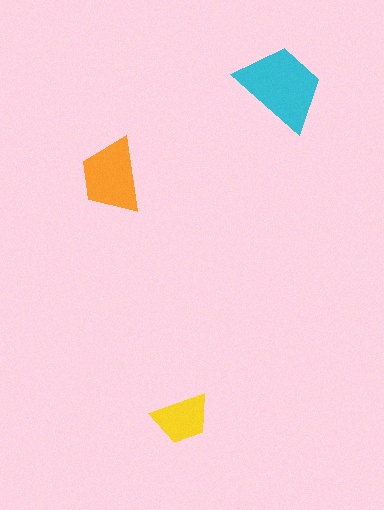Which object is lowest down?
The yellow trapezoid is bottommost.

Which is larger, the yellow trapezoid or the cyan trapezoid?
The cyan one.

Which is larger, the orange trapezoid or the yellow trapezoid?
The orange one.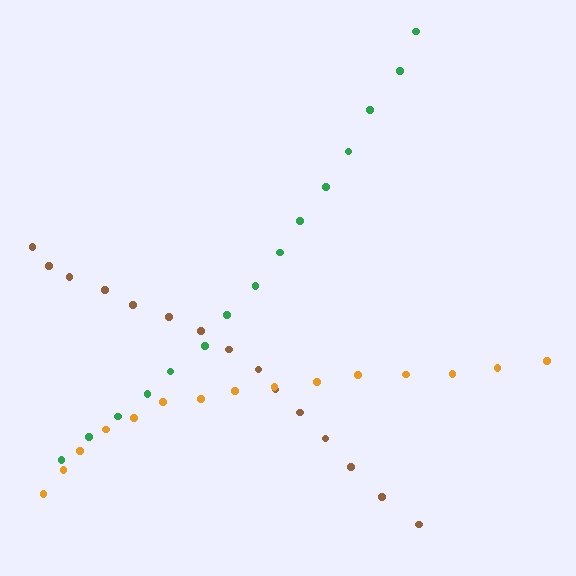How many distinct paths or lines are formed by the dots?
There are 3 distinct paths.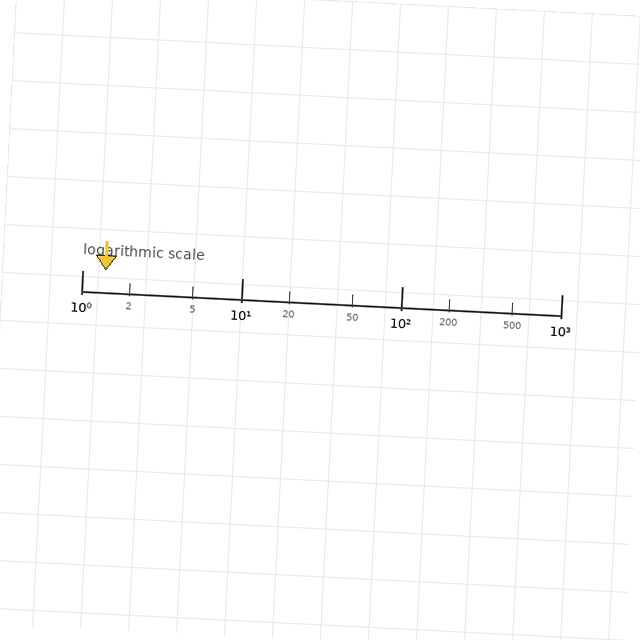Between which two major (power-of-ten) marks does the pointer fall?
The pointer is between 1 and 10.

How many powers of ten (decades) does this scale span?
The scale spans 3 decades, from 1 to 1000.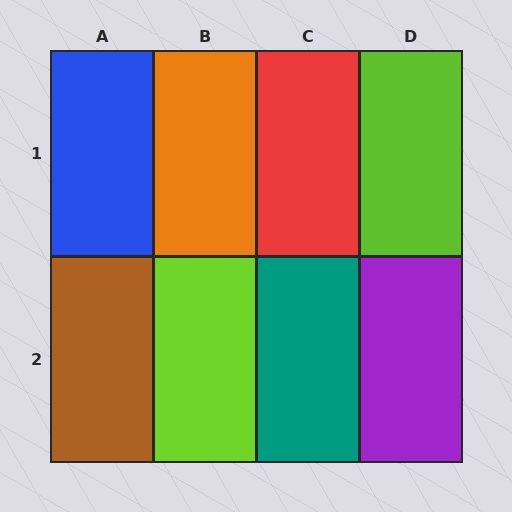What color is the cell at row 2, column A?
Brown.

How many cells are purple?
1 cell is purple.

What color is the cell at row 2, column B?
Lime.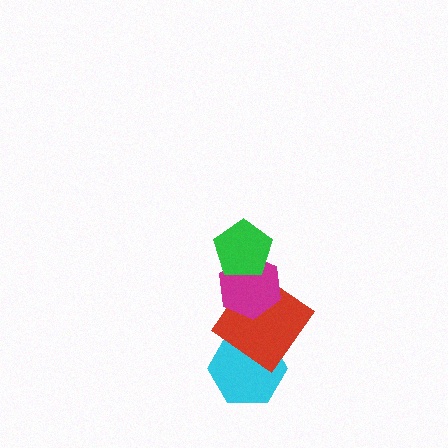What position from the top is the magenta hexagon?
The magenta hexagon is 2nd from the top.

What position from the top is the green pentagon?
The green pentagon is 1st from the top.